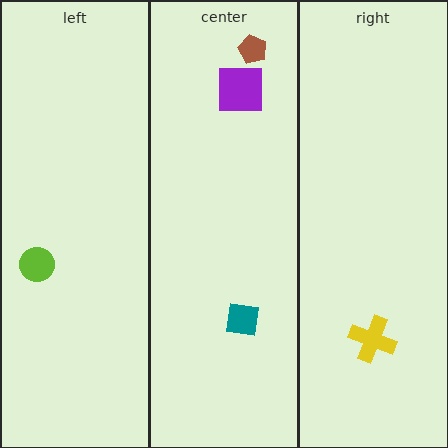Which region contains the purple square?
The center region.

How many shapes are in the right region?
1.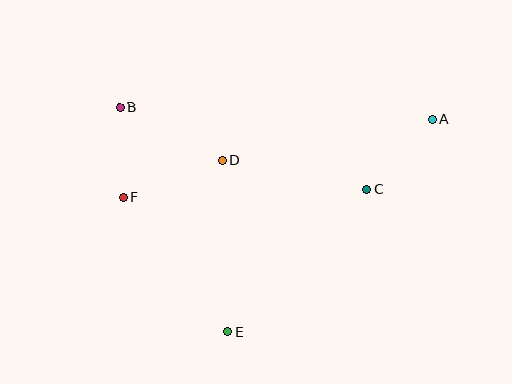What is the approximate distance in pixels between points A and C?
The distance between A and C is approximately 96 pixels.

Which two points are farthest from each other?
Points A and F are farthest from each other.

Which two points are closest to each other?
Points B and F are closest to each other.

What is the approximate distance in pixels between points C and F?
The distance between C and F is approximately 244 pixels.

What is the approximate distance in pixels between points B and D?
The distance between B and D is approximately 115 pixels.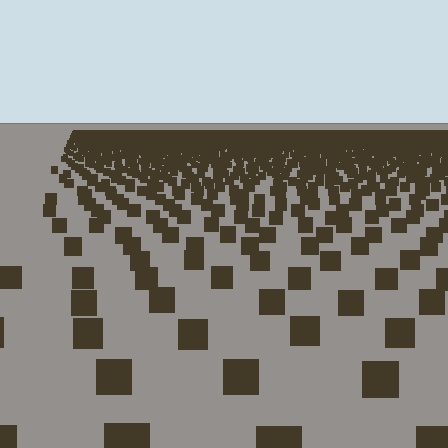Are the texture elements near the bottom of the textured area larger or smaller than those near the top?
Larger. Near the bottom, elements are closer to the viewer and appear at a bigger on-screen size.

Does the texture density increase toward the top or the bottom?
Density increases toward the top.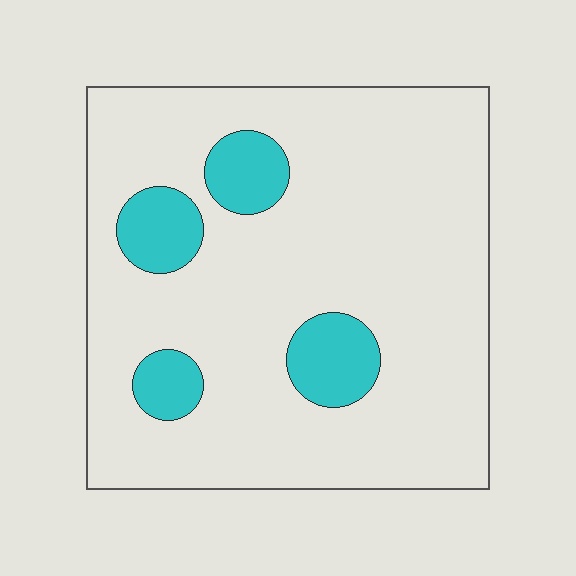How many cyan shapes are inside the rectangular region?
4.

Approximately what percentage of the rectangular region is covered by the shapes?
Approximately 15%.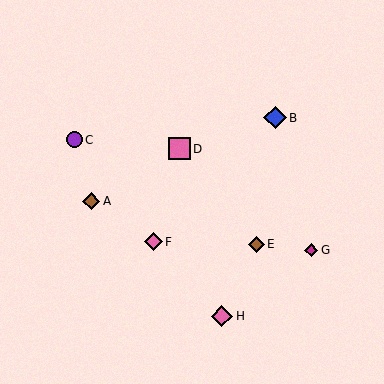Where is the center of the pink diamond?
The center of the pink diamond is at (222, 316).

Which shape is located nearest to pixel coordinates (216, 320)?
The pink diamond (labeled H) at (222, 316) is nearest to that location.